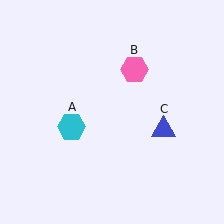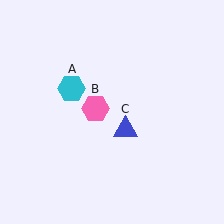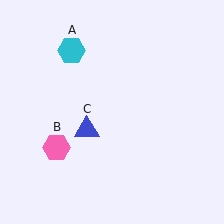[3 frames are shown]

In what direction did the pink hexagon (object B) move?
The pink hexagon (object B) moved down and to the left.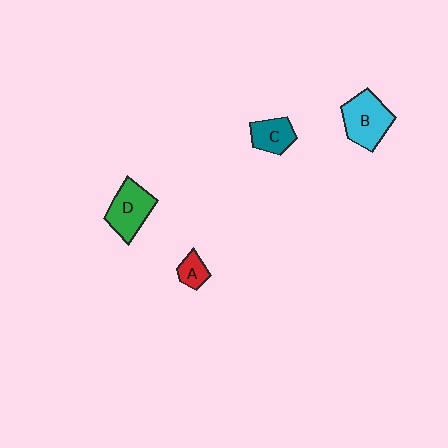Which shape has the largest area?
Shape B (cyan).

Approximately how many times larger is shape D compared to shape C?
Approximately 1.5 times.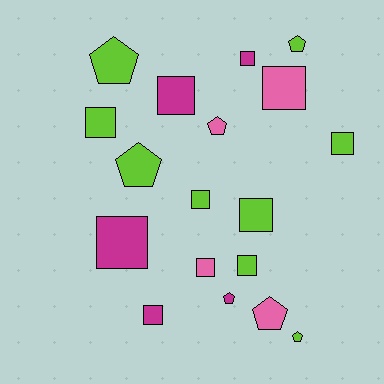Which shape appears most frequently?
Square, with 11 objects.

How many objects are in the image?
There are 18 objects.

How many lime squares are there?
There are 5 lime squares.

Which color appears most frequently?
Lime, with 9 objects.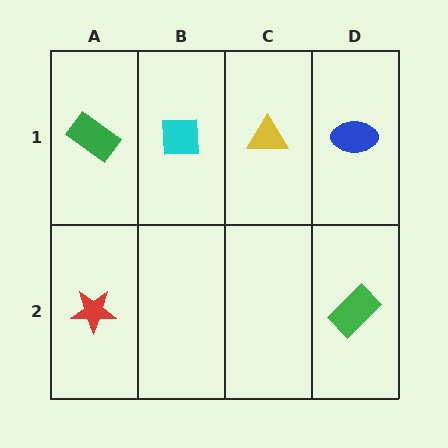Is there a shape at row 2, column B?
No, that cell is empty.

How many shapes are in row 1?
4 shapes.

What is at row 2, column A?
A red star.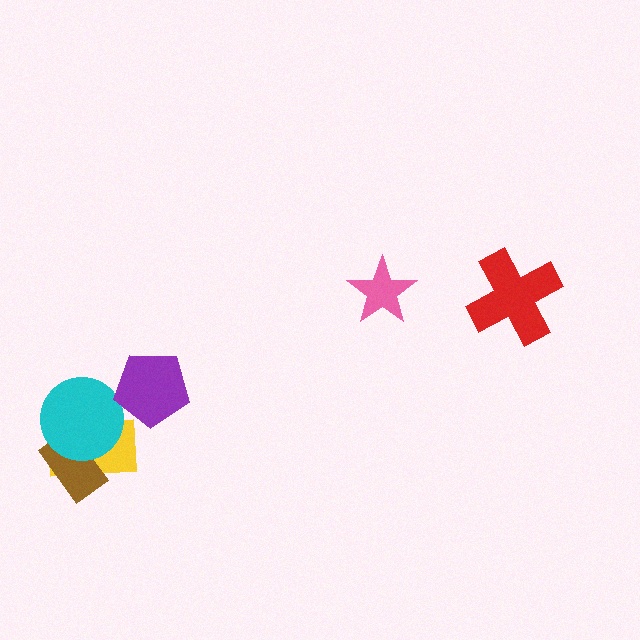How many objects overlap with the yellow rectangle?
2 objects overlap with the yellow rectangle.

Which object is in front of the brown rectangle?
The cyan circle is in front of the brown rectangle.